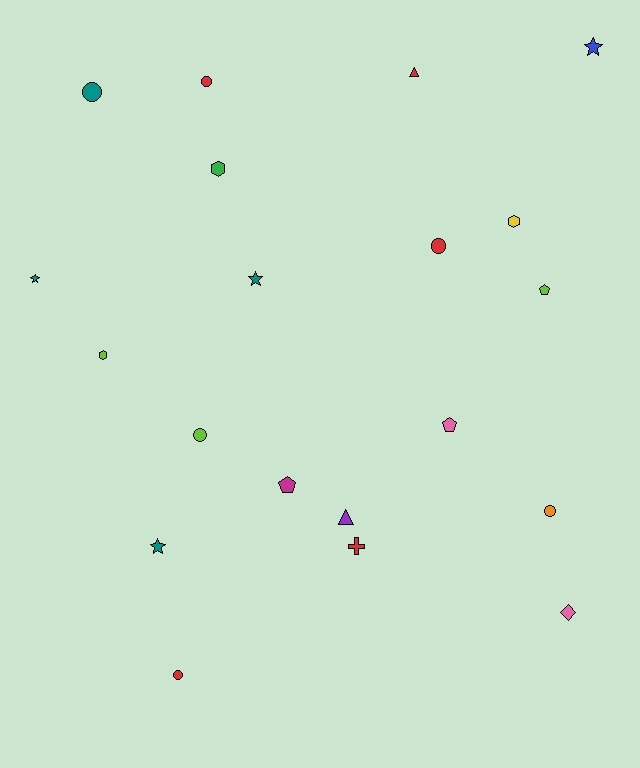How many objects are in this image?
There are 20 objects.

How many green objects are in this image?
There is 1 green object.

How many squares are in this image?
There are no squares.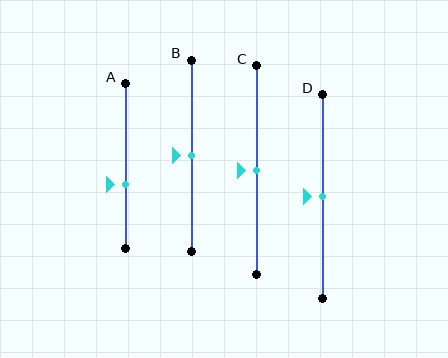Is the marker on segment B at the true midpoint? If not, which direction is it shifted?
Yes, the marker on segment B is at the true midpoint.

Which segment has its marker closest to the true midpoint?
Segment B has its marker closest to the true midpoint.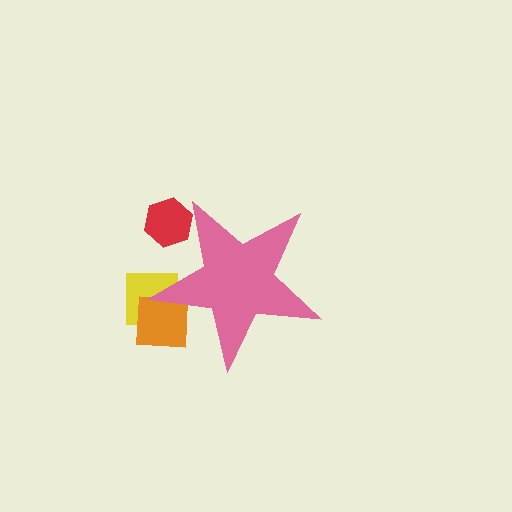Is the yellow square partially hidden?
Yes, the yellow square is partially hidden behind the pink star.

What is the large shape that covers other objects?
A pink star.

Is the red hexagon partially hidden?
Yes, the red hexagon is partially hidden behind the pink star.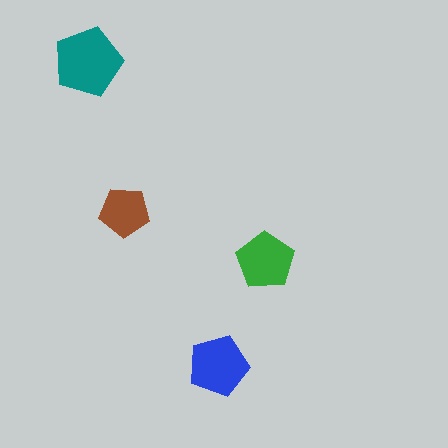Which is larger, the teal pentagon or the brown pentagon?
The teal one.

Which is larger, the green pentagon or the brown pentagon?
The green one.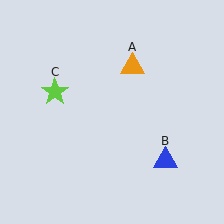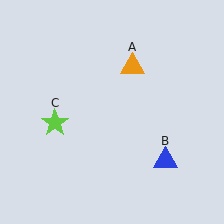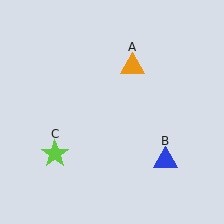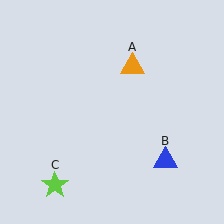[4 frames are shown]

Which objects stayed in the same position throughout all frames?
Orange triangle (object A) and blue triangle (object B) remained stationary.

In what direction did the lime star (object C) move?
The lime star (object C) moved down.